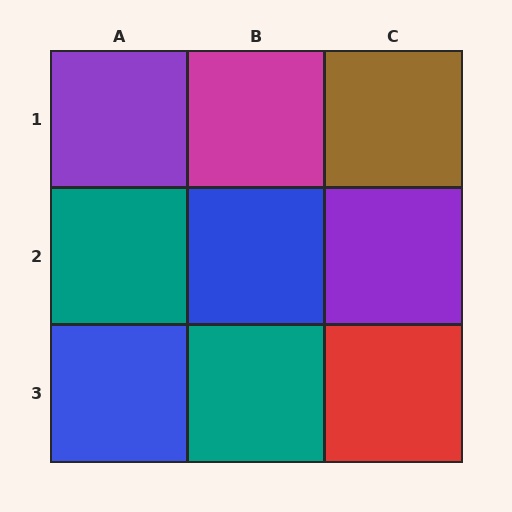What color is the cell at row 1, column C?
Brown.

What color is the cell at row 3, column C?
Red.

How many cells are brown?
1 cell is brown.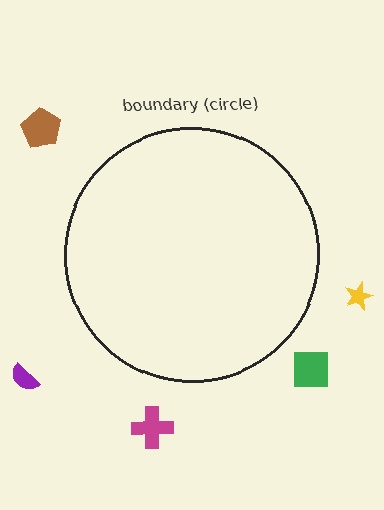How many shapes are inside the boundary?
0 inside, 5 outside.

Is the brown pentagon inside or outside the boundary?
Outside.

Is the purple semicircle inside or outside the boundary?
Outside.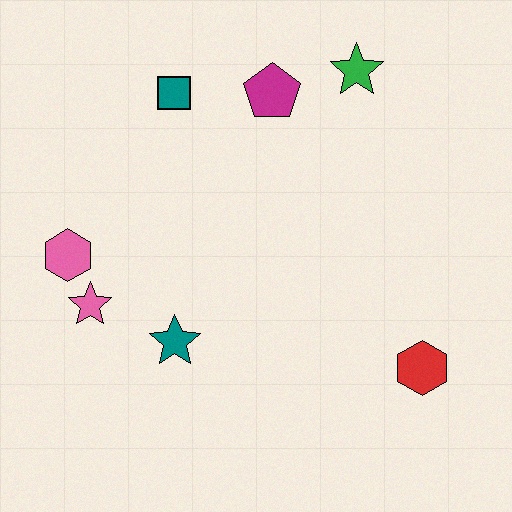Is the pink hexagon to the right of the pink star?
No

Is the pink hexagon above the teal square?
No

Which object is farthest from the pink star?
The green star is farthest from the pink star.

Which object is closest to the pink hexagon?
The pink star is closest to the pink hexagon.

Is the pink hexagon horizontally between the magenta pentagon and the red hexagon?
No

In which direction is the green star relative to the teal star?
The green star is above the teal star.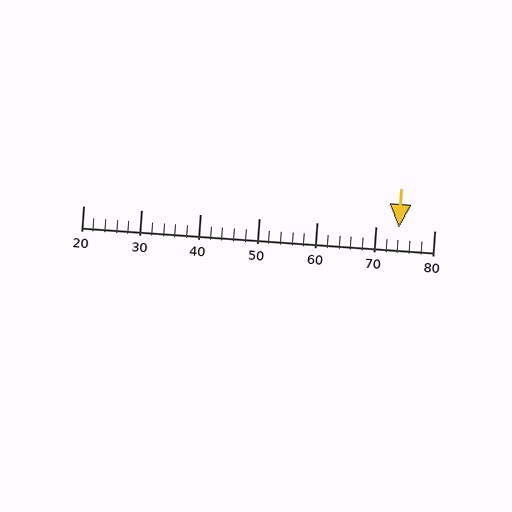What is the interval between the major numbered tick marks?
The major tick marks are spaced 10 units apart.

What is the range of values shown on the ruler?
The ruler shows values from 20 to 80.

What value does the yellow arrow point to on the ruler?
The yellow arrow points to approximately 74.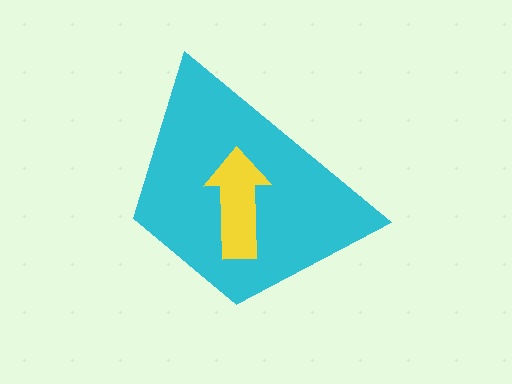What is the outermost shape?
The cyan trapezoid.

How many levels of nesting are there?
2.